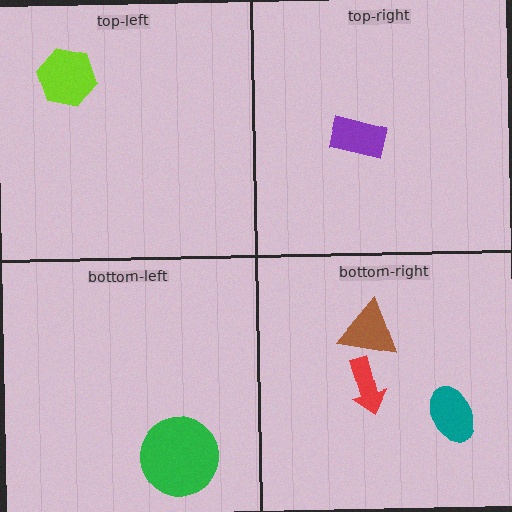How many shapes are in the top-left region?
1.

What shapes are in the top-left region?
The lime hexagon.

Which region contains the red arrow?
The bottom-right region.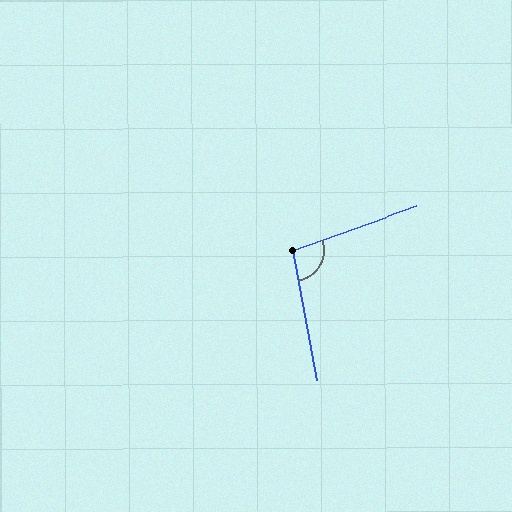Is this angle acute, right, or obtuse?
It is obtuse.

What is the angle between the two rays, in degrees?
Approximately 99 degrees.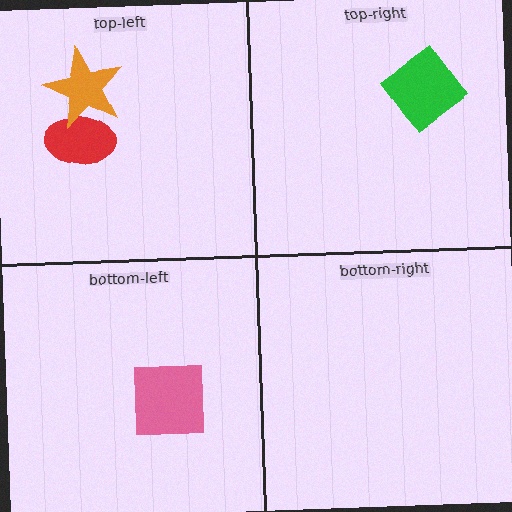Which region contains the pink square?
The bottom-left region.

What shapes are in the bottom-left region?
The pink square.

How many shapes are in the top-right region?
1.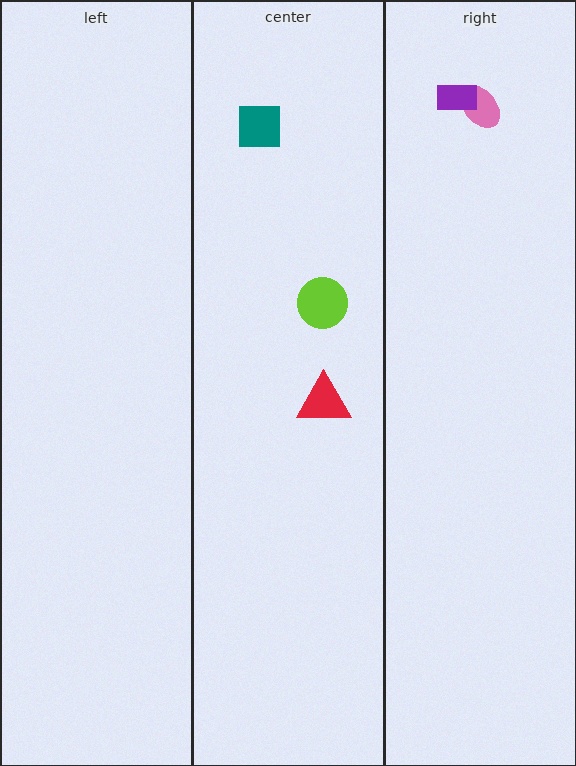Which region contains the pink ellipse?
The right region.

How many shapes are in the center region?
3.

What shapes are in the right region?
The pink ellipse, the purple rectangle.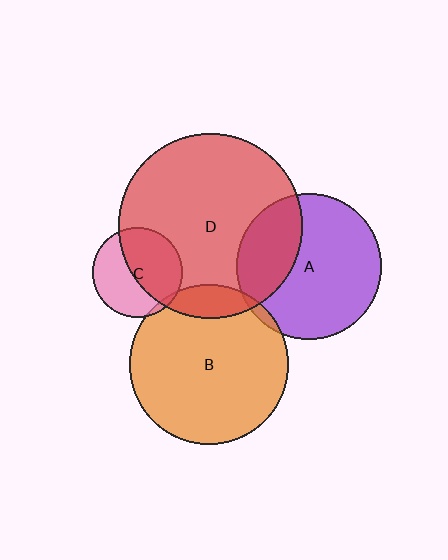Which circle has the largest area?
Circle D (red).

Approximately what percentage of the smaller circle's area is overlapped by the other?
Approximately 10%.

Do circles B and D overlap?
Yes.